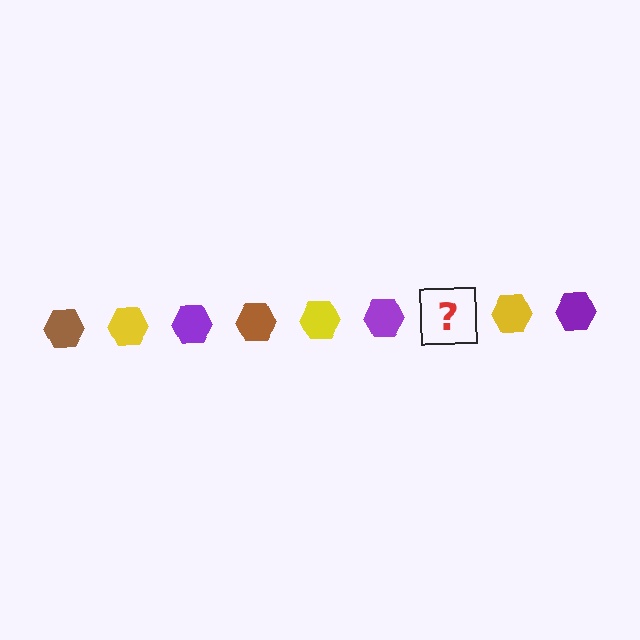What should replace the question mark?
The question mark should be replaced with a brown hexagon.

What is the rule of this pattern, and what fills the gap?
The rule is that the pattern cycles through brown, yellow, purple hexagons. The gap should be filled with a brown hexagon.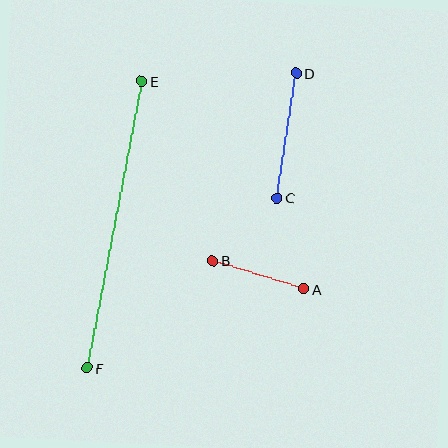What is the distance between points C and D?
The distance is approximately 126 pixels.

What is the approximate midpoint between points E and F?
The midpoint is at approximately (115, 225) pixels.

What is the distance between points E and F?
The distance is approximately 292 pixels.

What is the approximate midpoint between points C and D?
The midpoint is at approximately (287, 136) pixels.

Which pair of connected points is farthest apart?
Points E and F are farthest apart.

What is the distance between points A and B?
The distance is approximately 95 pixels.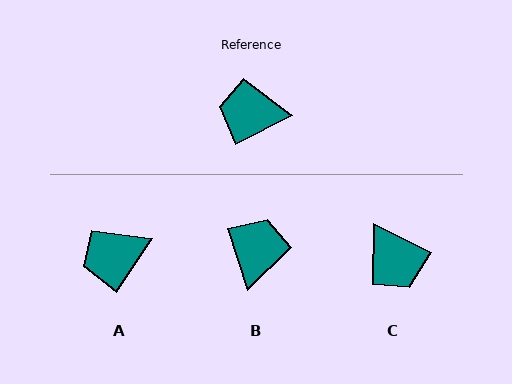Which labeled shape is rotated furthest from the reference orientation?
C, about 126 degrees away.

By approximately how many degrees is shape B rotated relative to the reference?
Approximately 99 degrees clockwise.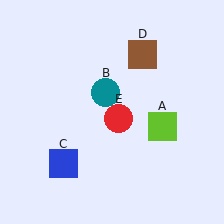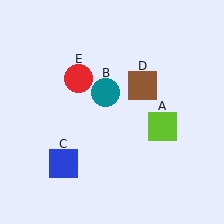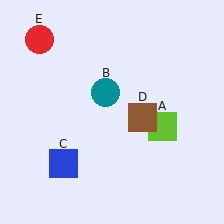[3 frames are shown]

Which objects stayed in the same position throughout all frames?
Lime square (object A) and teal circle (object B) and blue square (object C) remained stationary.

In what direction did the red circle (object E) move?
The red circle (object E) moved up and to the left.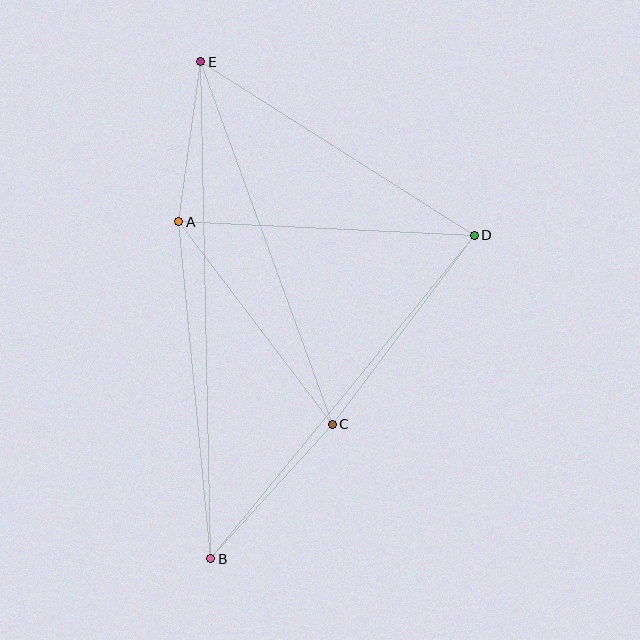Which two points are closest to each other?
Points A and E are closest to each other.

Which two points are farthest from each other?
Points B and E are farthest from each other.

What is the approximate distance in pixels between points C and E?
The distance between C and E is approximately 386 pixels.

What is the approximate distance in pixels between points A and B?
The distance between A and B is approximately 339 pixels.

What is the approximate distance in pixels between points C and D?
The distance between C and D is approximately 236 pixels.